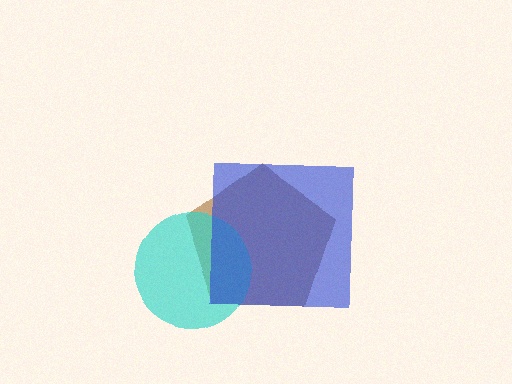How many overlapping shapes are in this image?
There are 3 overlapping shapes in the image.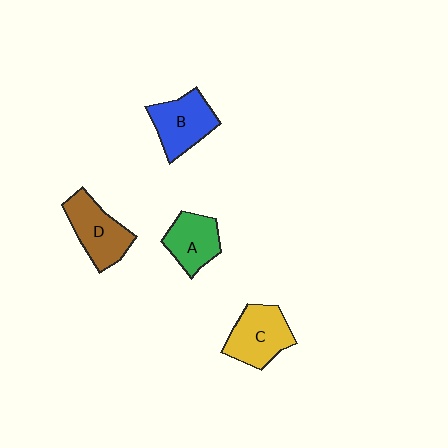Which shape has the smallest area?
Shape A (green).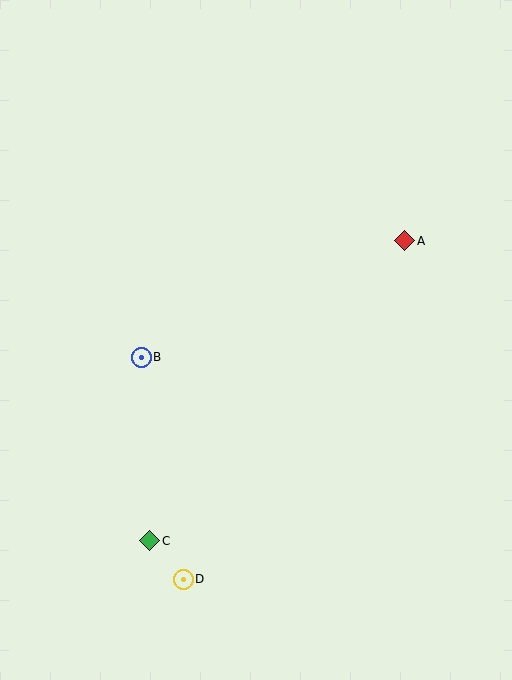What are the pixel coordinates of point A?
Point A is at (405, 241).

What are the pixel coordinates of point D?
Point D is at (183, 579).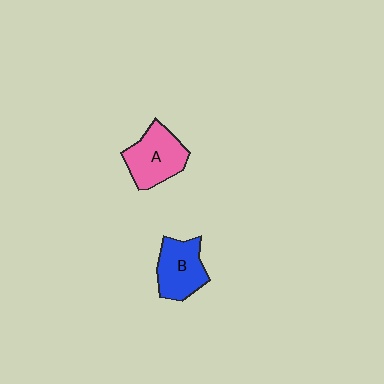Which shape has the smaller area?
Shape B (blue).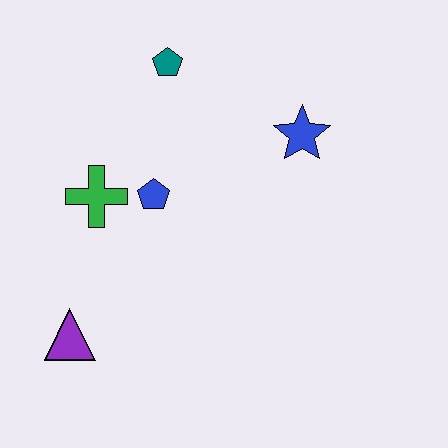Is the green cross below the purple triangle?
No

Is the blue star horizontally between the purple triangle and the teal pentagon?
No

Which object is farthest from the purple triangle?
The blue star is farthest from the purple triangle.